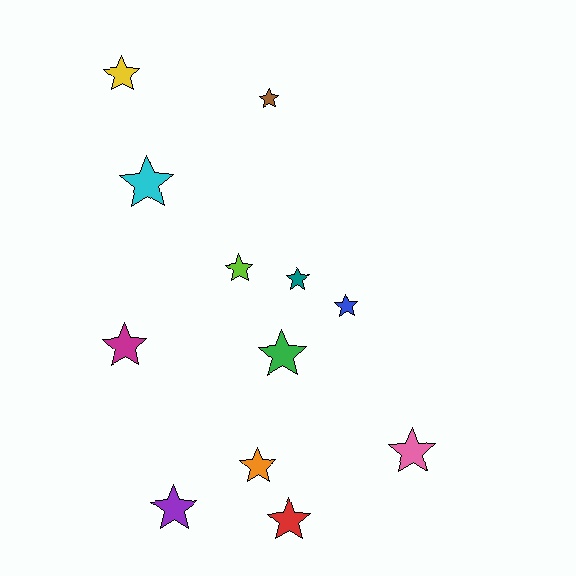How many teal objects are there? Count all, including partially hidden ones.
There is 1 teal object.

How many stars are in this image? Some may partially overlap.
There are 12 stars.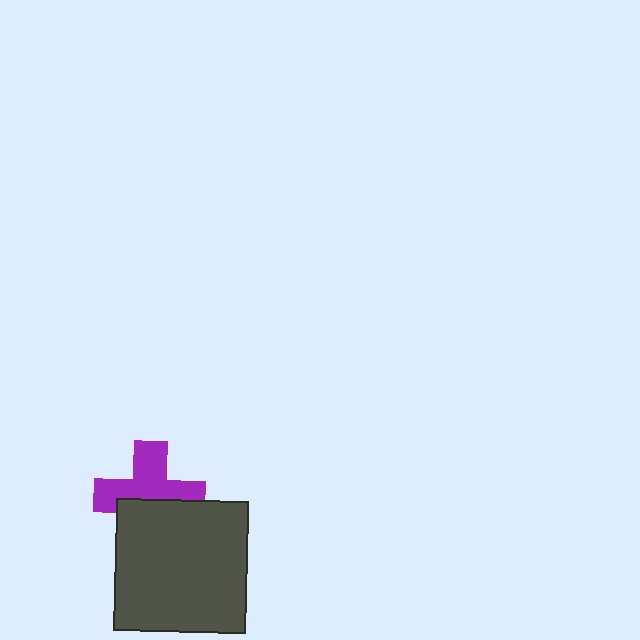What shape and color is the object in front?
The object in front is a dark gray square.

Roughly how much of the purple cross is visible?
About half of it is visible (roughly 60%).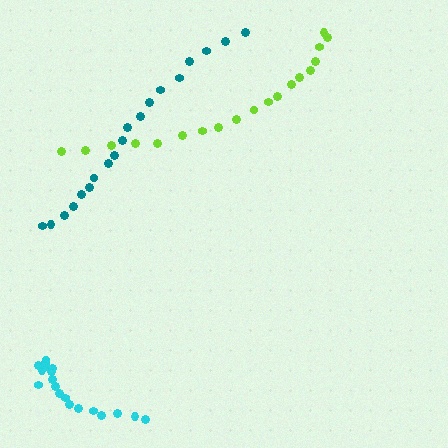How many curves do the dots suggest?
There are 3 distinct paths.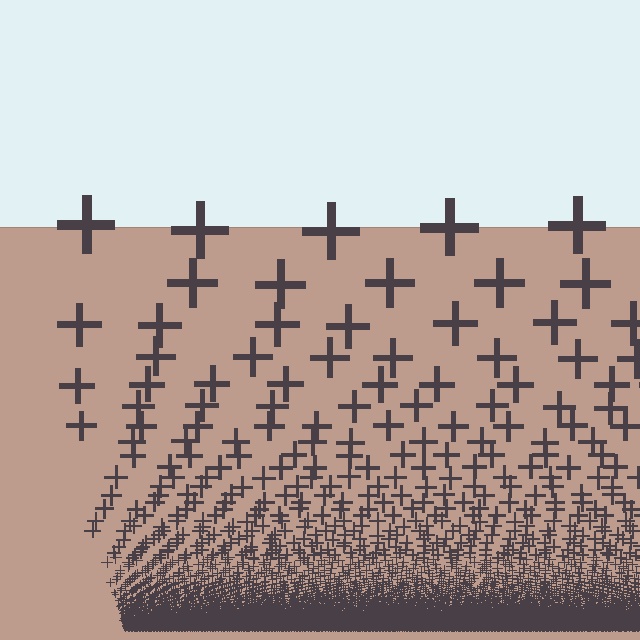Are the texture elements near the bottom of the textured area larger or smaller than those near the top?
Smaller. The gradient is inverted — elements near the bottom are smaller and denser.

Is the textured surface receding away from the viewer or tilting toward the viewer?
The surface appears to tilt toward the viewer. Texture elements get larger and sparser toward the top.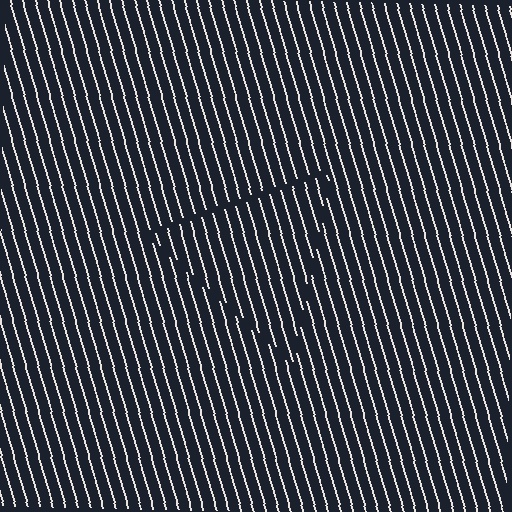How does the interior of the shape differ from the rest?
The interior of the shape contains the same grating, shifted by half a period — the contour is defined by the phase discontinuity where line-ends from the inner and outer gratings abut.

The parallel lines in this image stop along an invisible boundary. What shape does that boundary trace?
An illusory triangle. The interior of the shape contains the same grating, shifted by half a period — the contour is defined by the phase discontinuity where line-ends from the inner and outer gratings abut.